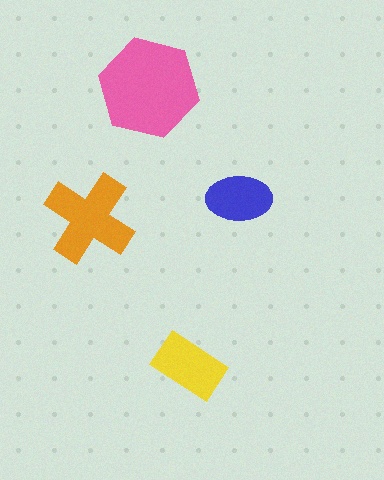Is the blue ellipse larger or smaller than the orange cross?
Smaller.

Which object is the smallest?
The blue ellipse.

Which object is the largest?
The pink hexagon.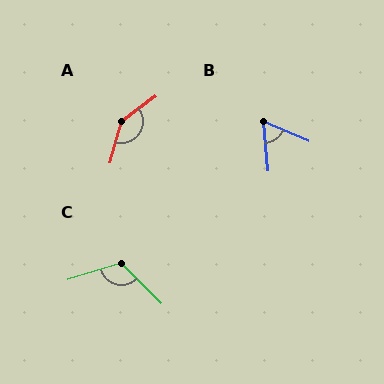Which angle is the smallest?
B, at approximately 62 degrees.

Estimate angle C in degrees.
Approximately 117 degrees.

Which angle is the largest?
A, at approximately 142 degrees.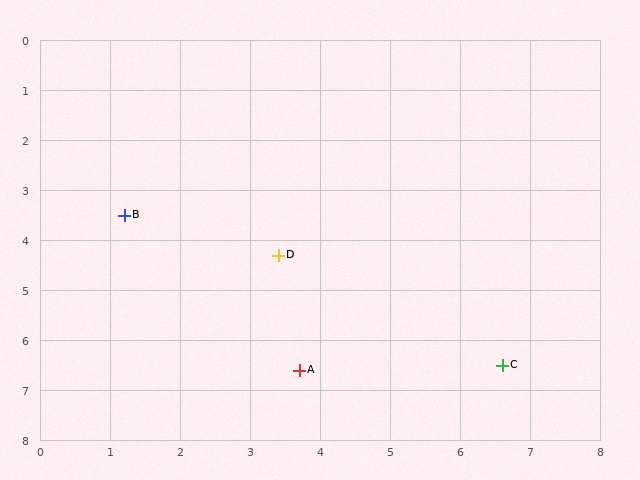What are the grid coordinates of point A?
Point A is at approximately (3.7, 6.6).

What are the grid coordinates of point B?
Point B is at approximately (1.2, 3.5).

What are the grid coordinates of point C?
Point C is at approximately (6.6, 6.5).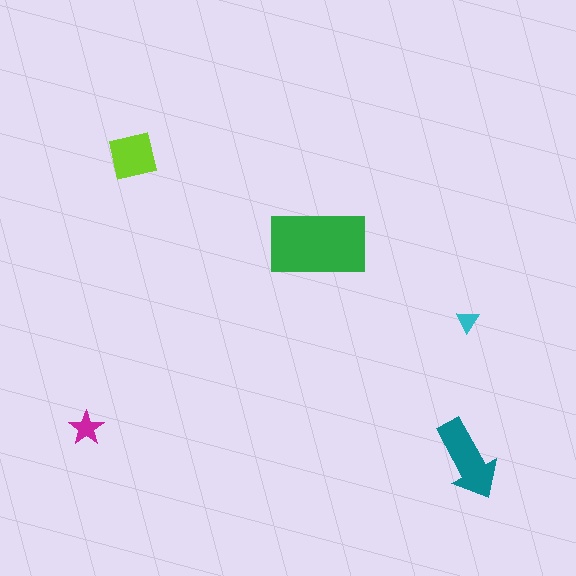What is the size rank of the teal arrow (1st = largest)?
2nd.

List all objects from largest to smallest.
The green rectangle, the teal arrow, the lime square, the magenta star, the cyan triangle.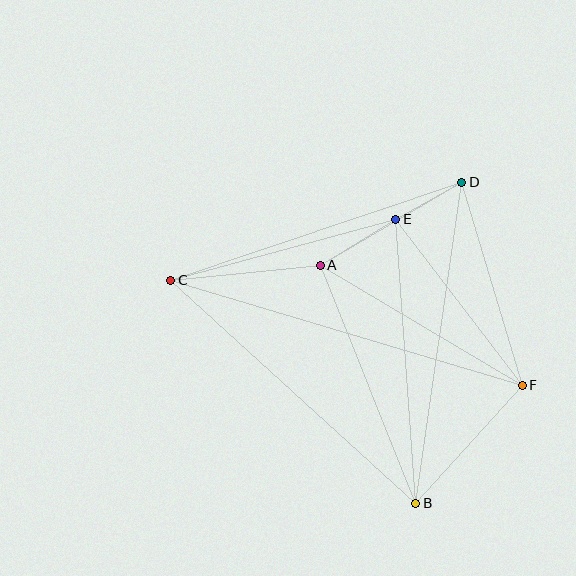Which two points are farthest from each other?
Points C and F are farthest from each other.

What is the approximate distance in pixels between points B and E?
The distance between B and E is approximately 284 pixels.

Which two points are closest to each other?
Points D and E are closest to each other.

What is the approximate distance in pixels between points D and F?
The distance between D and F is approximately 212 pixels.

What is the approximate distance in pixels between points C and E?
The distance between C and E is approximately 233 pixels.